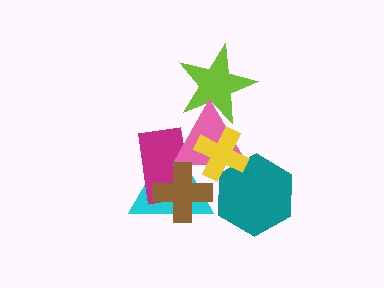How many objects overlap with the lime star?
1 object overlaps with the lime star.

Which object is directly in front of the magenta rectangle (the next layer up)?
The pink triangle is directly in front of the magenta rectangle.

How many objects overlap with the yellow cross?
3 objects overlap with the yellow cross.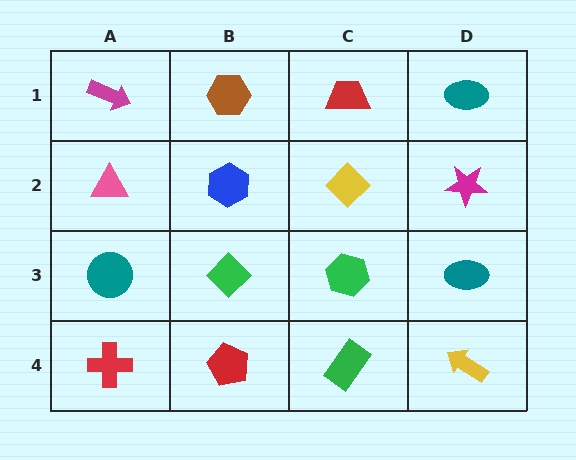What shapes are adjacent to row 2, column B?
A brown hexagon (row 1, column B), a green diamond (row 3, column B), a pink triangle (row 2, column A), a yellow diamond (row 2, column C).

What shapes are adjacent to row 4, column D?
A teal ellipse (row 3, column D), a green rectangle (row 4, column C).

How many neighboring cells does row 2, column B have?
4.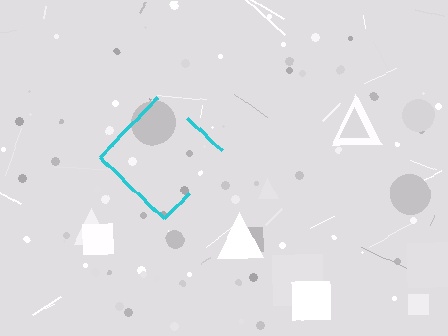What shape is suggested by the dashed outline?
The dashed outline suggests a diamond.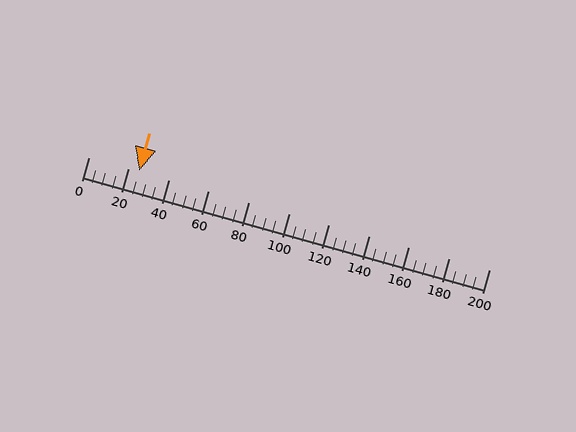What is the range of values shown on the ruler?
The ruler shows values from 0 to 200.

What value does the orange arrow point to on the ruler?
The orange arrow points to approximately 25.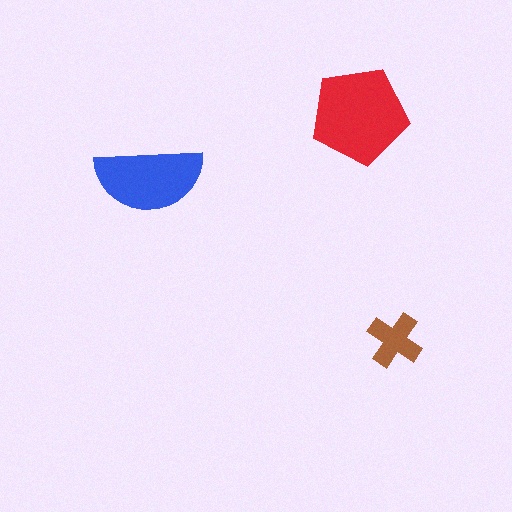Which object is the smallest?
The brown cross.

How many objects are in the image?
There are 3 objects in the image.